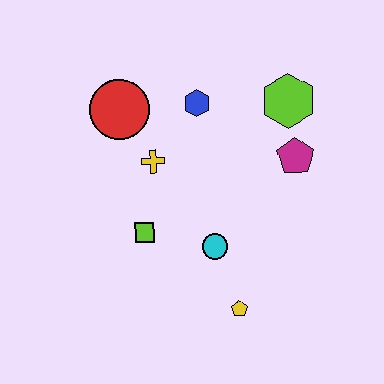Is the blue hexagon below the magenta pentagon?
No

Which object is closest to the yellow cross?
The red circle is closest to the yellow cross.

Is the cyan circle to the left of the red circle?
No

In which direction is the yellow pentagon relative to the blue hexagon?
The yellow pentagon is below the blue hexagon.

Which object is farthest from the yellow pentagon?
The red circle is farthest from the yellow pentagon.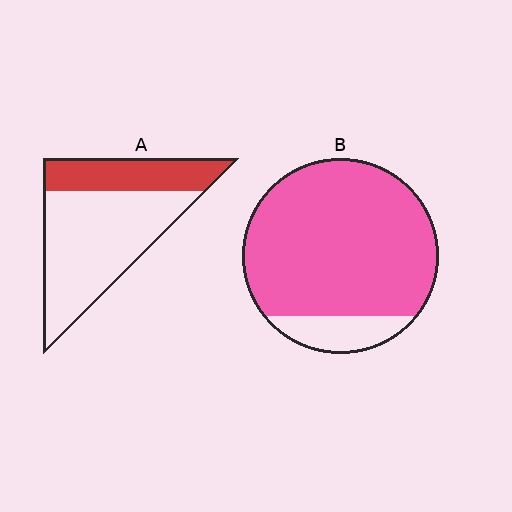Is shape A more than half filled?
No.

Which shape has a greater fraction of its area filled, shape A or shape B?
Shape B.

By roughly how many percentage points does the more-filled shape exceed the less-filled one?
By roughly 55 percentage points (B over A).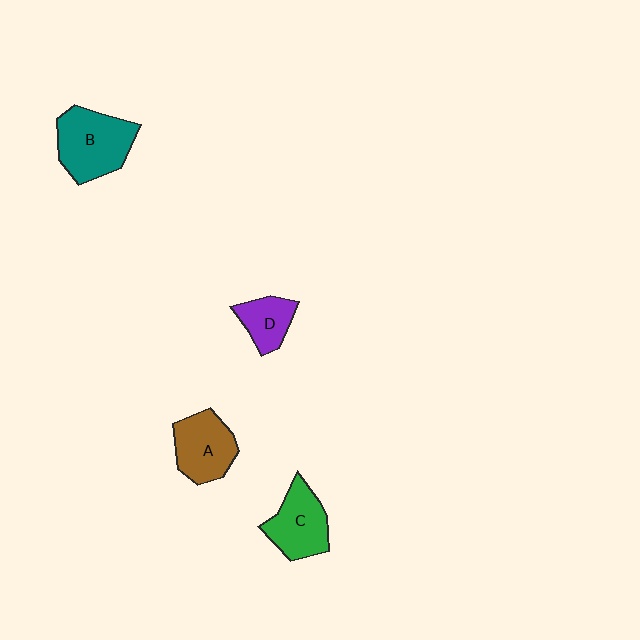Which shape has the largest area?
Shape B (teal).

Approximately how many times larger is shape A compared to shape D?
Approximately 1.5 times.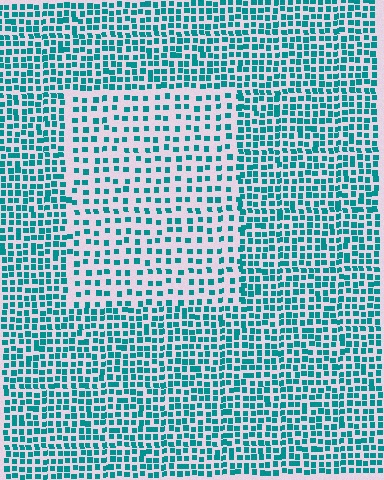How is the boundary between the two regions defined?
The boundary is defined by a change in element density (approximately 1.9x ratio). All elements are the same color, size, and shape.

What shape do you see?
I see a rectangle.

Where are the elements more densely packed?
The elements are more densely packed outside the rectangle boundary.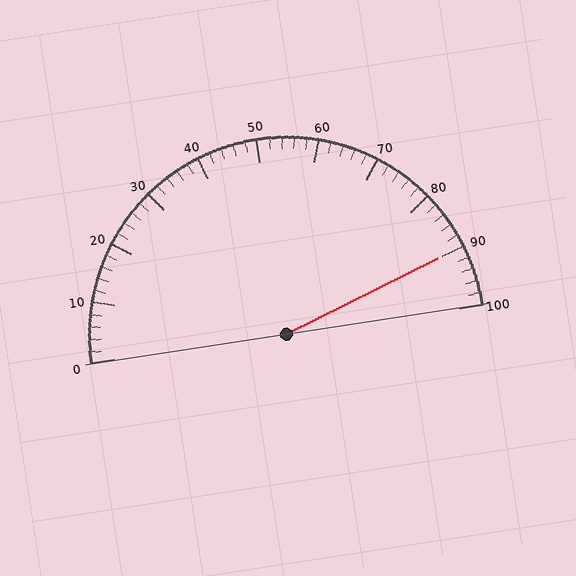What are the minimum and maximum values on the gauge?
The gauge ranges from 0 to 100.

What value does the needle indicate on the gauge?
The needle indicates approximately 90.